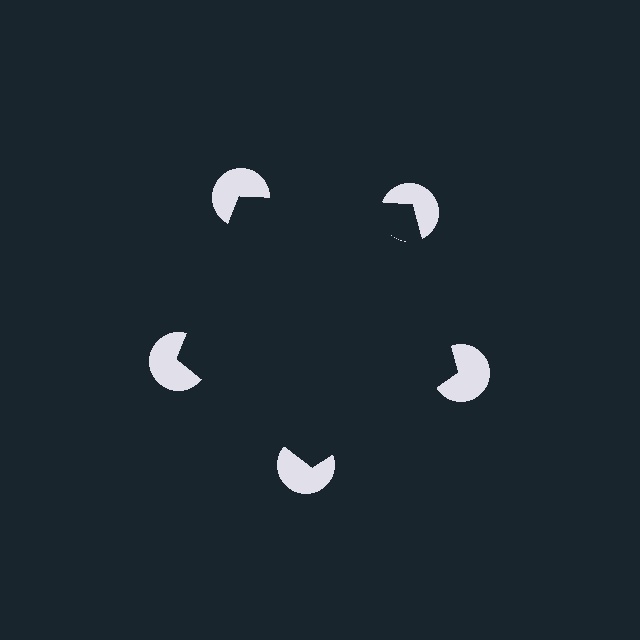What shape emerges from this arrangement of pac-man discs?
An illusory pentagon — its edges are inferred from the aligned wedge cuts in the pac-man discs, not physically drawn.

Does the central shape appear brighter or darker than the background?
It typically appears slightly darker than the background, even though no actual brightness change is drawn.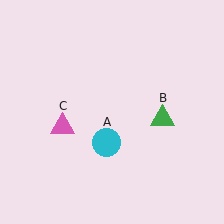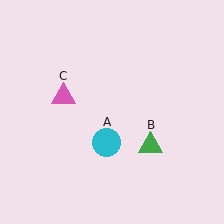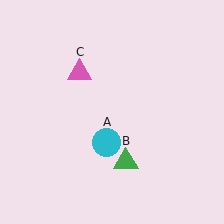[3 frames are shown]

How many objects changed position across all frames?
2 objects changed position: green triangle (object B), pink triangle (object C).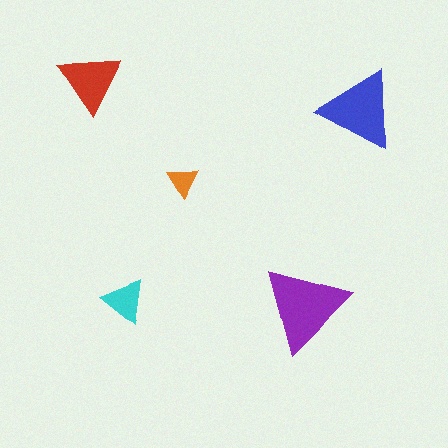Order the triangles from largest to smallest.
the purple one, the blue one, the red one, the cyan one, the orange one.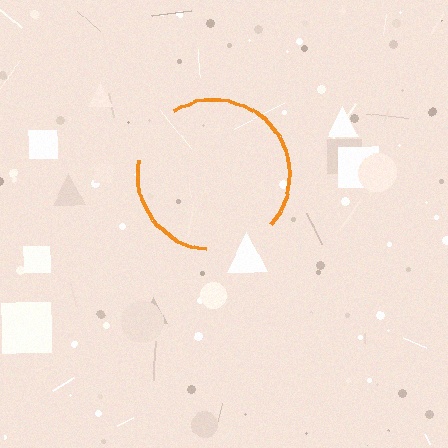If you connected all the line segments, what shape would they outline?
They would outline a circle.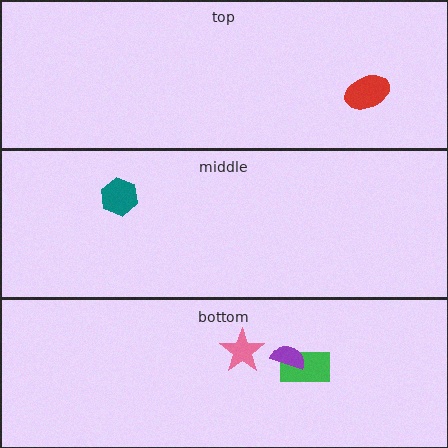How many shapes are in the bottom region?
3.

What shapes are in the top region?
The red ellipse.